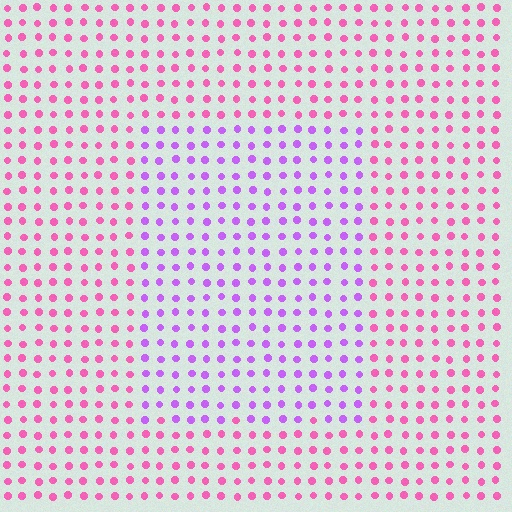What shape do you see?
I see a rectangle.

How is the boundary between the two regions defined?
The boundary is defined purely by a slight shift in hue (about 44 degrees). Spacing, size, and orientation are identical on both sides.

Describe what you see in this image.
The image is filled with small pink elements in a uniform arrangement. A rectangle-shaped region is visible where the elements are tinted to a slightly different hue, forming a subtle color boundary.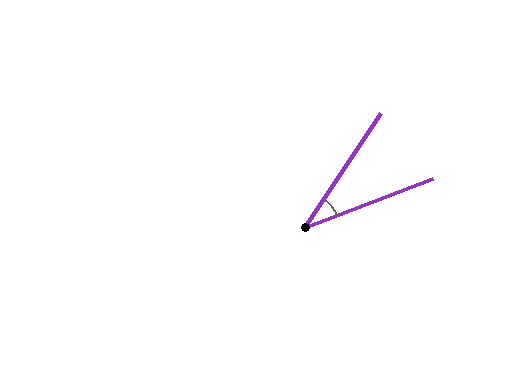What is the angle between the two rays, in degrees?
Approximately 35 degrees.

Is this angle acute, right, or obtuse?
It is acute.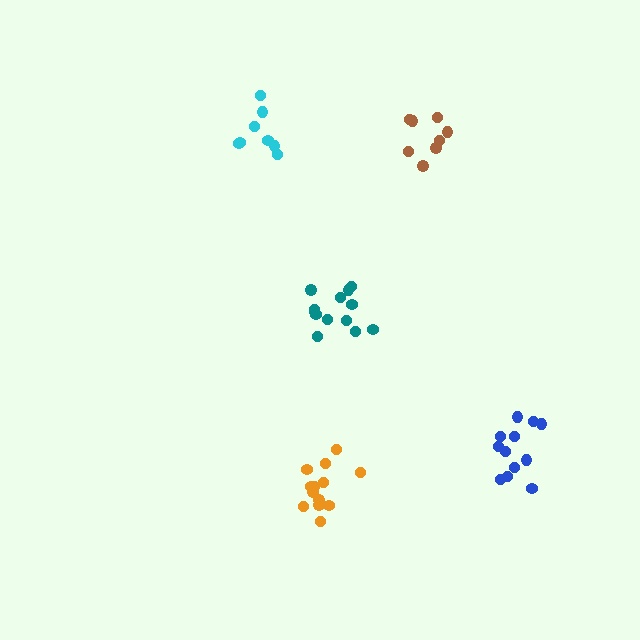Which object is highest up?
The cyan cluster is topmost.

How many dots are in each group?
Group 1: 8 dots, Group 2: 13 dots, Group 3: 8 dots, Group 4: 12 dots, Group 5: 13 dots (54 total).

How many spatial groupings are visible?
There are 5 spatial groupings.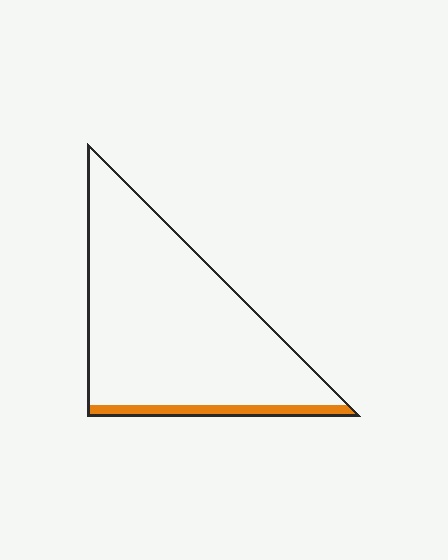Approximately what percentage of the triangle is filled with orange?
Approximately 10%.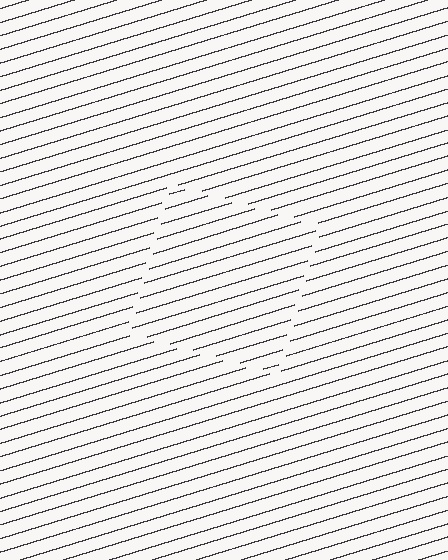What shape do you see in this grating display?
An illusory square. The interior of the shape contains the same grating, shifted by half a period — the contour is defined by the phase discontinuity where line-ends from the inner and outer gratings abut.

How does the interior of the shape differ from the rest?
The interior of the shape contains the same grating, shifted by half a period — the contour is defined by the phase discontinuity where line-ends from the inner and outer gratings abut.